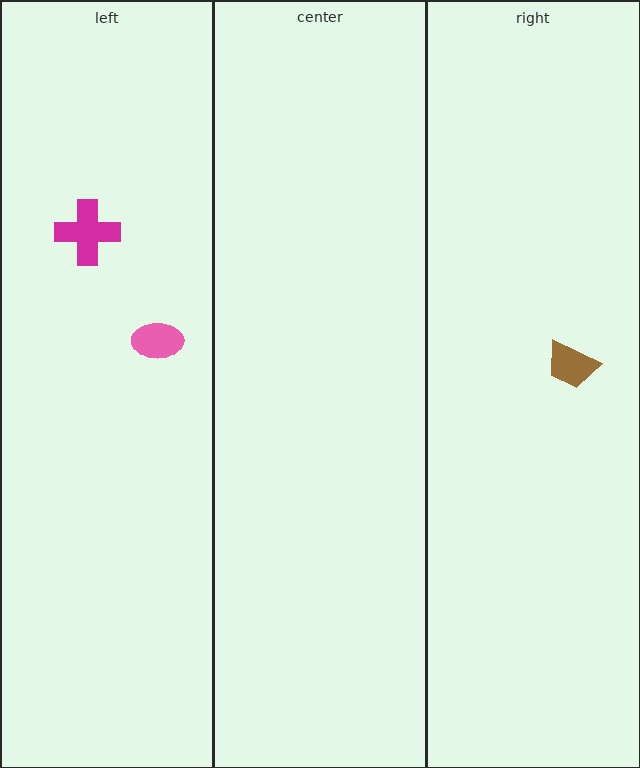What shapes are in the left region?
The magenta cross, the pink ellipse.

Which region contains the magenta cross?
The left region.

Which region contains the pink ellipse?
The left region.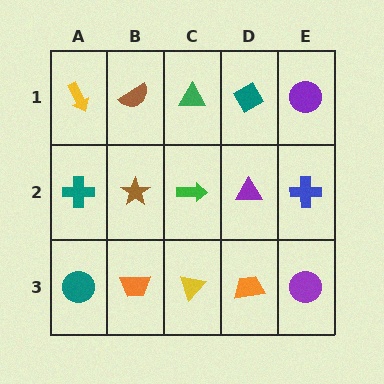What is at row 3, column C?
A yellow triangle.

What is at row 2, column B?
A brown star.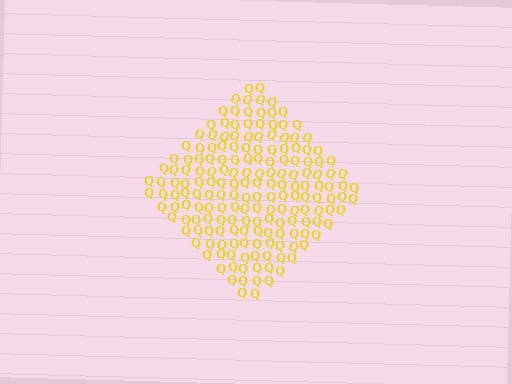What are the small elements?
The small elements are letter Q's.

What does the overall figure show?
The overall figure shows a diamond.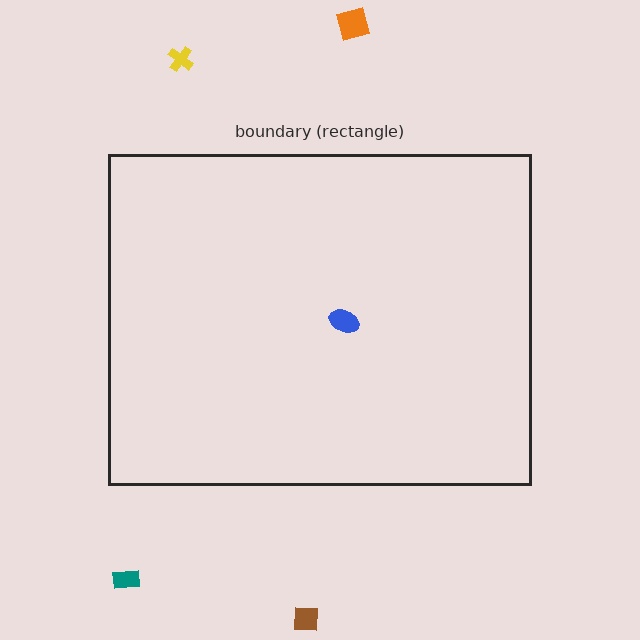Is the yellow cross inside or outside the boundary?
Outside.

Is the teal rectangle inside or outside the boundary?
Outside.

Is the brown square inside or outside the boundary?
Outside.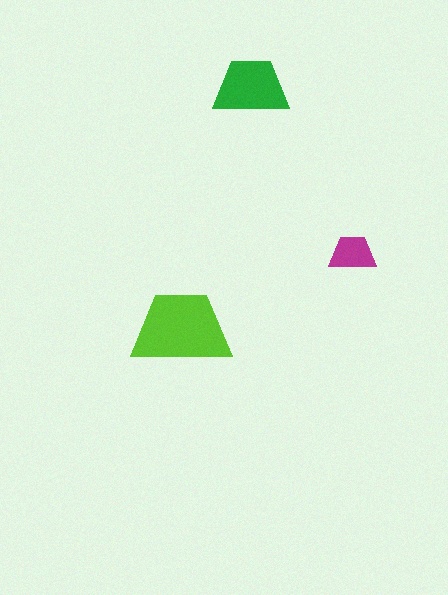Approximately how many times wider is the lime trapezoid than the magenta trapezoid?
About 2 times wider.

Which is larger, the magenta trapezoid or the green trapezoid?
The green one.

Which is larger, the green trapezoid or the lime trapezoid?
The lime one.